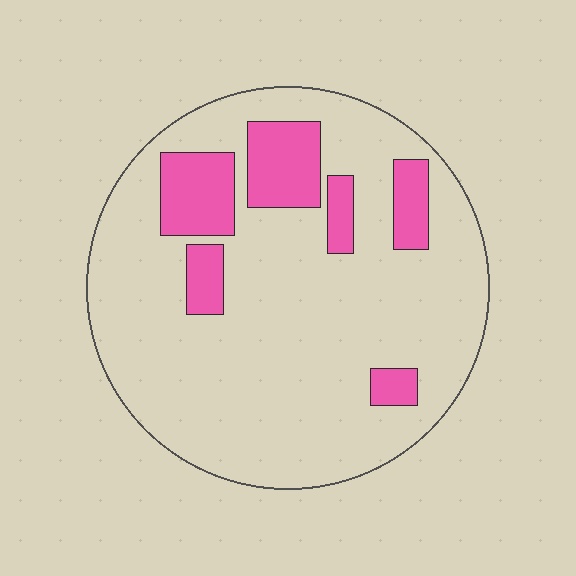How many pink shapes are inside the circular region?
6.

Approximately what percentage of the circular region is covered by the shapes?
Approximately 20%.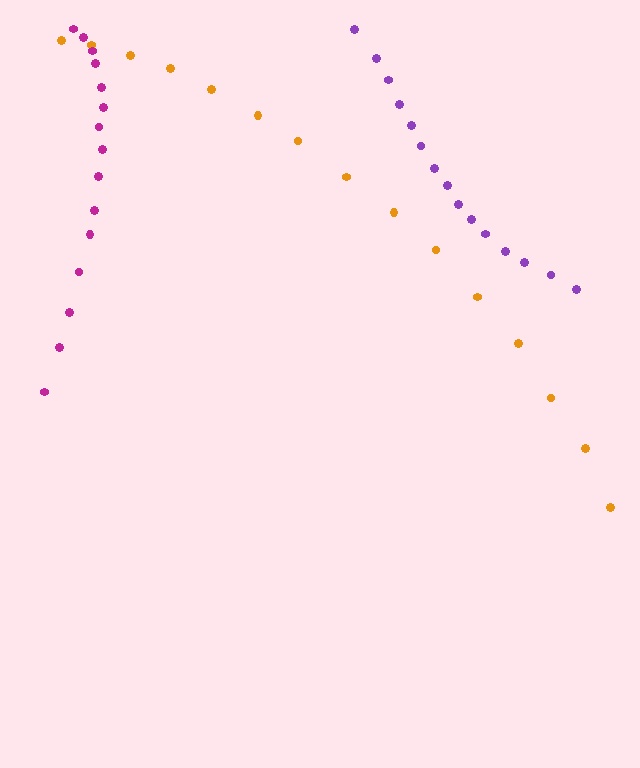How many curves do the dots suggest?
There are 3 distinct paths.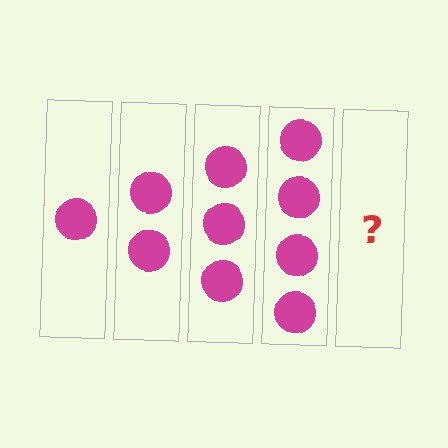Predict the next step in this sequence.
The next step is 5 circles.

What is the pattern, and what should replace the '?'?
The pattern is that each step adds one more circle. The '?' should be 5 circles.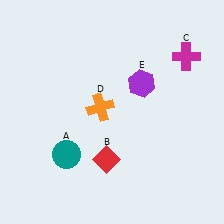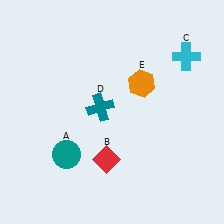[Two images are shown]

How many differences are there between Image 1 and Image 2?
There are 3 differences between the two images.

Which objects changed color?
C changed from magenta to cyan. D changed from orange to teal. E changed from purple to orange.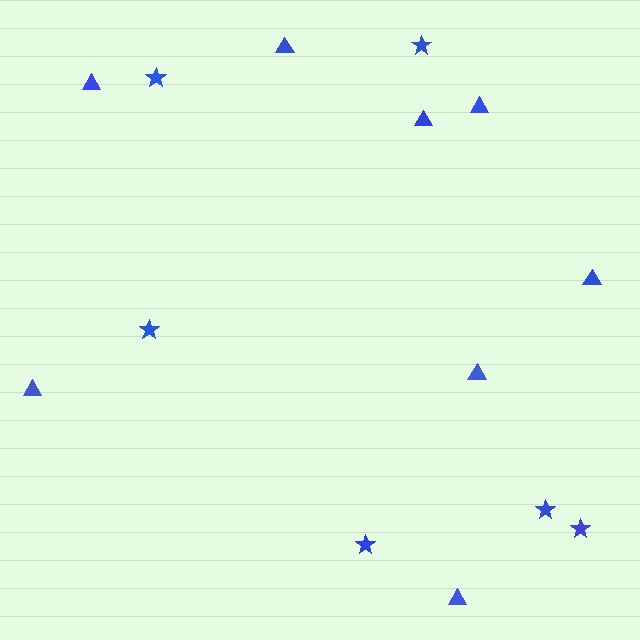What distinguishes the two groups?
There are 2 groups: one group of triangles (8) and one group of stars (6).